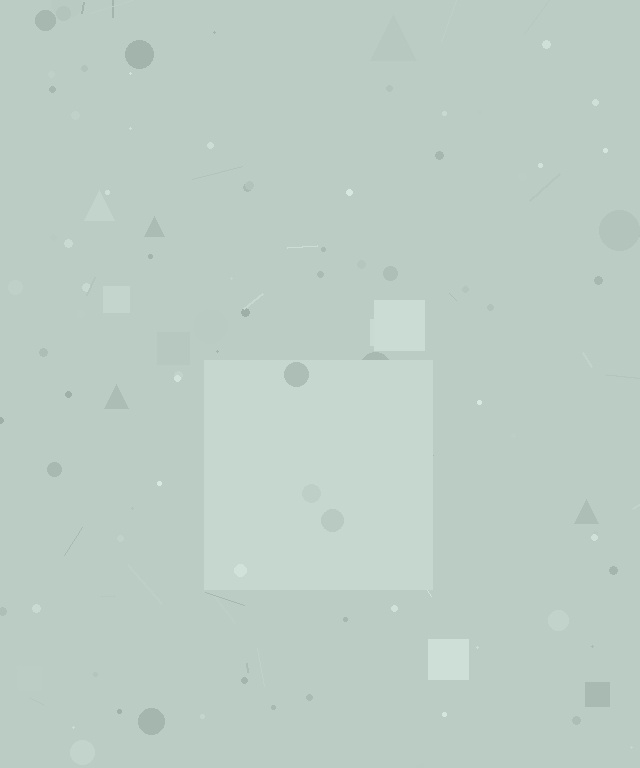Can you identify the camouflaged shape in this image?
The camouflaged shape is a square.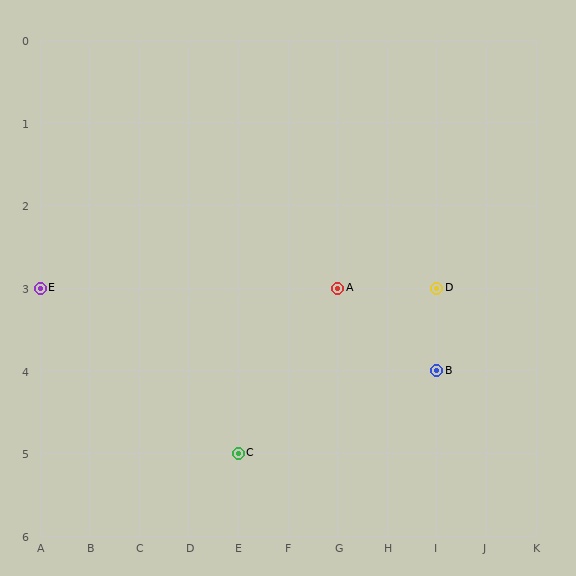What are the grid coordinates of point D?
Point D is at grid coordinates (I, 3).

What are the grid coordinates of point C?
Point C is at grid coordinates (E, 5).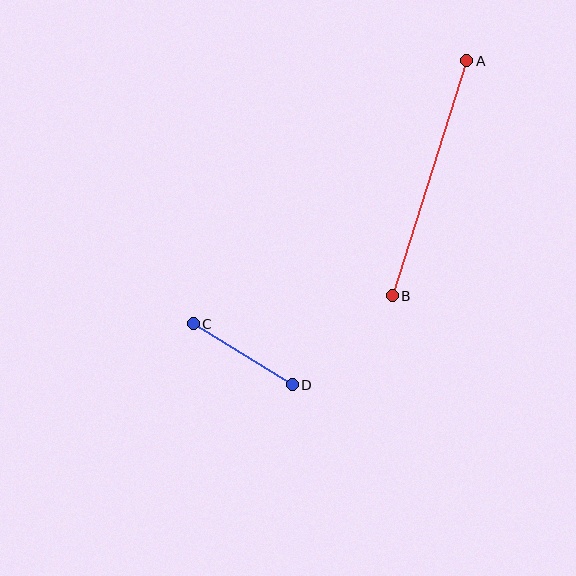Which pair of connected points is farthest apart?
Points A and B are farthest apart.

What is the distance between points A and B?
The distance is approximately 247 pixels.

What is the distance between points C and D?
The distance is approximately 116 pixels.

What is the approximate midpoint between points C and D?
The midpoint is at approximately (243, 354) pixels.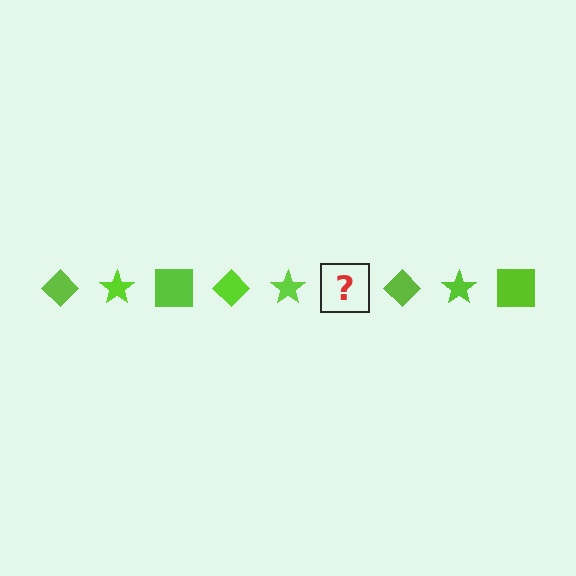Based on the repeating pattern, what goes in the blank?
The blank should be a lime square.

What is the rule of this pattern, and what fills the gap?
The rule is that the pattern cycles through diamond, star, square shapes in lime. The gap should be filled with a lime square.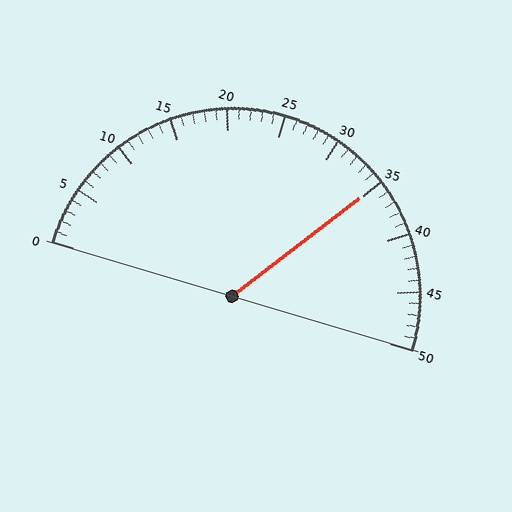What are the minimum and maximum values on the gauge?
The gauge ranges from 0 to 50.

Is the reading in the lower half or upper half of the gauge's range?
The reading is in the upper half of the range (0 to 50).